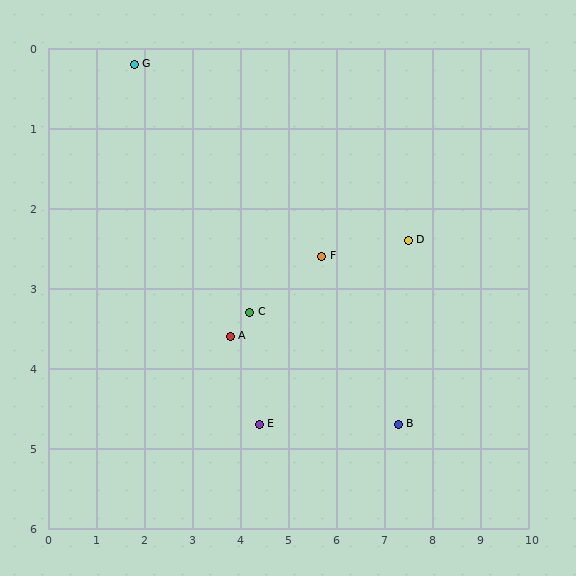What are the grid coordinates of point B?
Point B is at approximately (7.3, 4.7).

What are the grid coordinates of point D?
Point D is at approximately (7.5, 2.4).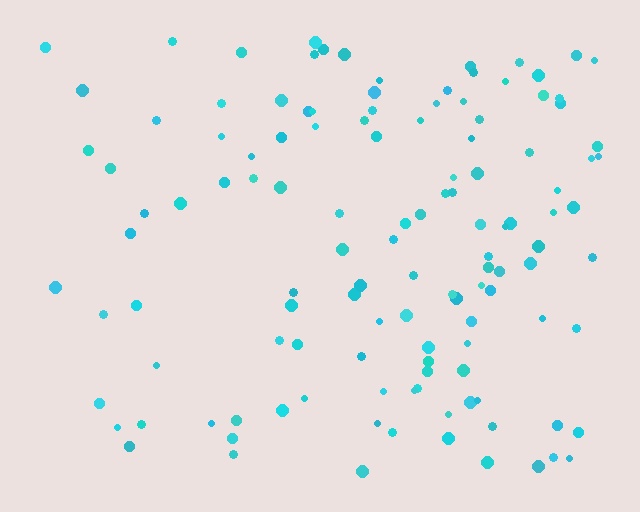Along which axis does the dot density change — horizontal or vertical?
Horizontal.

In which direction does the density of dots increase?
From left to right, with the right side densest.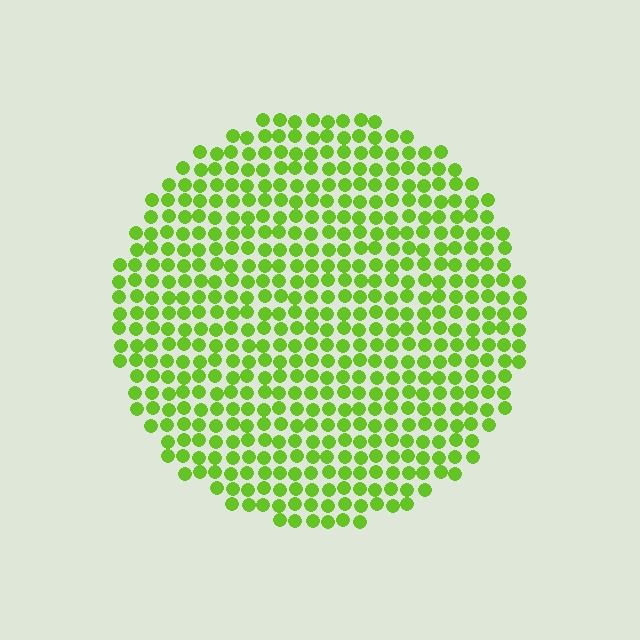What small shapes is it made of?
It is made of small circles.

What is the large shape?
The large shape is a circle.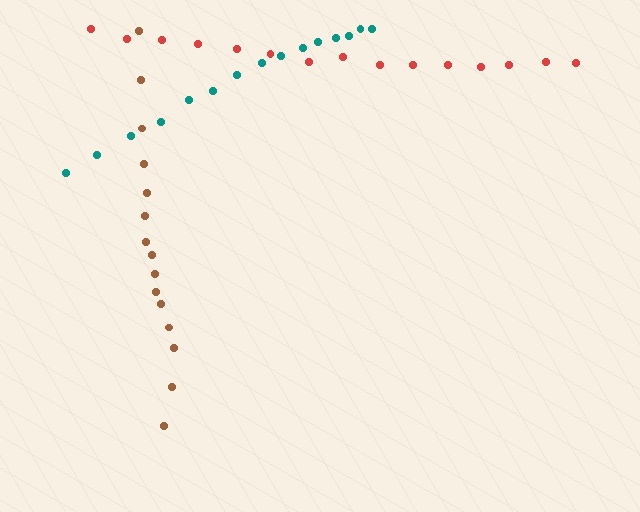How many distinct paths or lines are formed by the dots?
There are 3 distinct paths.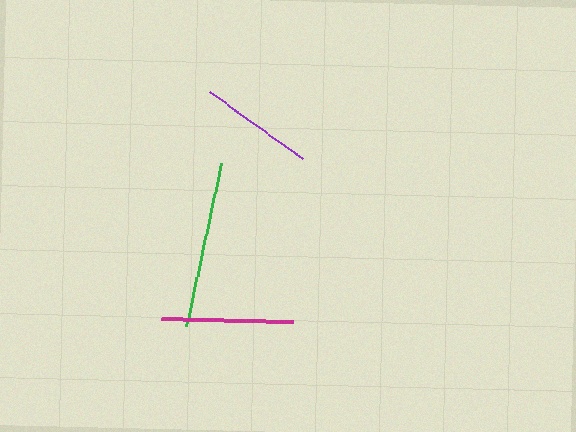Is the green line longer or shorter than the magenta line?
The green line is longer than the magenta line.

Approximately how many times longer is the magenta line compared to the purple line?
The magenta line is approximately 1.1 times the length of the purple line.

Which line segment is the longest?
The green line is the longest at approximately 166 pixels.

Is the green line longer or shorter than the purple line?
The green line is longer than the purple line.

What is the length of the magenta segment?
The magenta segment is approximately 132 pixels long.